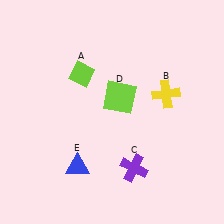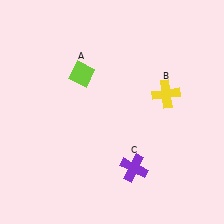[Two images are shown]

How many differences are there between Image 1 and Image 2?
There are 2 differences between the two images.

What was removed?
The lime square (D), the blue triangle (E) were removed in Image 2.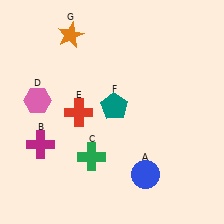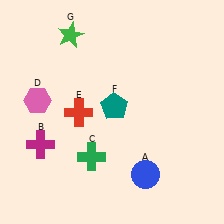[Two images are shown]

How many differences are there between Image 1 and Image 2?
There is 1 difference between the two images.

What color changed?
The star (G) changed from orange in Image 1 to green in Image 2.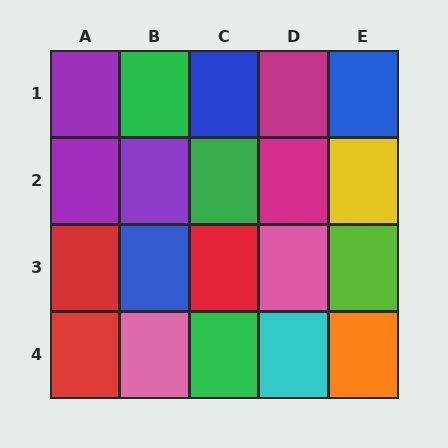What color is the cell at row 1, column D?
Magenta.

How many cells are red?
3 cells are red.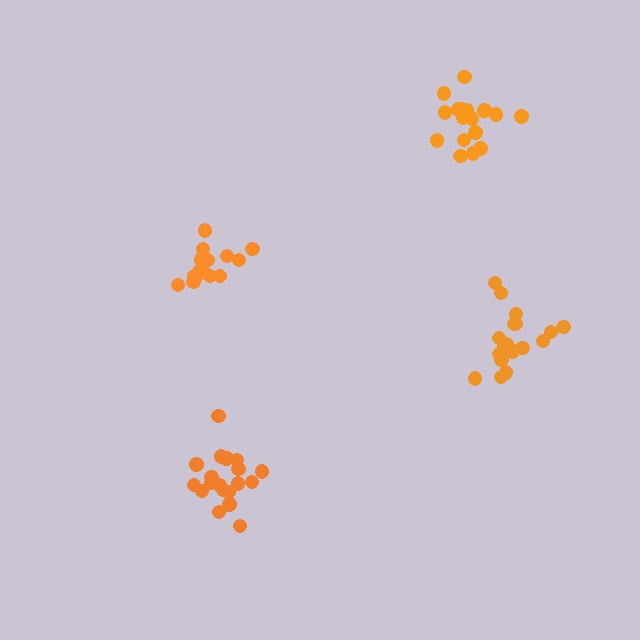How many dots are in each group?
Group 1: 15 dots, Group 2: 19 dots, Group 3: 17 dots, Group 4: 18 dots (69 total).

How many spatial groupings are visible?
There are 4 spatial groupings.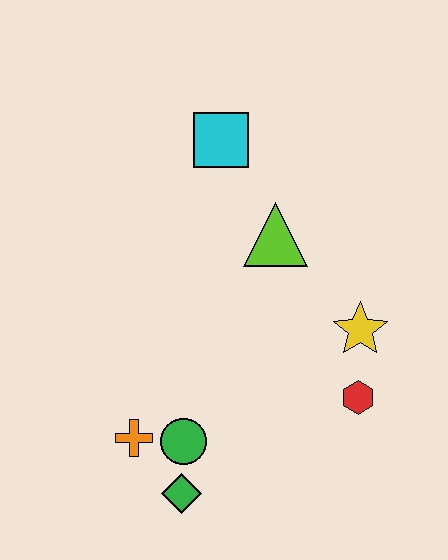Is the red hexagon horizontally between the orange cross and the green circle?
No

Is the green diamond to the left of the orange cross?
No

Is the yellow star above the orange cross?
Yes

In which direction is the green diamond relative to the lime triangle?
The green diamond is below the lime triangle.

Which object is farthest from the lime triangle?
The green diamond is farthest from the lime triangle.